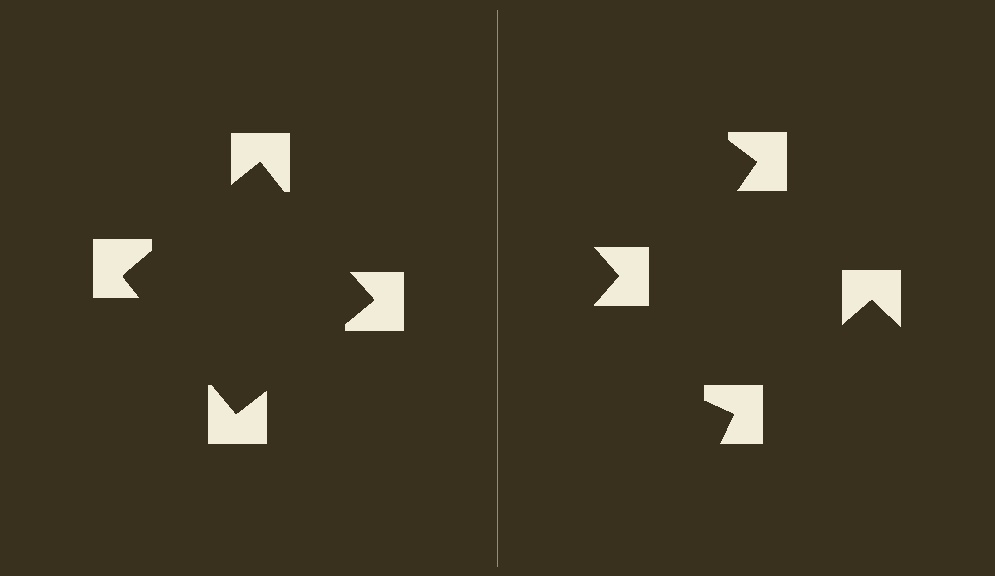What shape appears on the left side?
An illusory square.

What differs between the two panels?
The notched squares are positioned identically on both sides; only the wedge orientations differ. On the left they align to a square; on the right they are misaligned.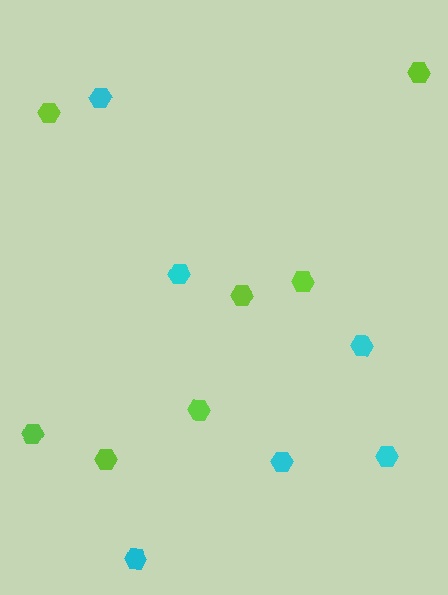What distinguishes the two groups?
There are 2 groups: one group of lime hexagons (7) and one group of cyan hexagons (6).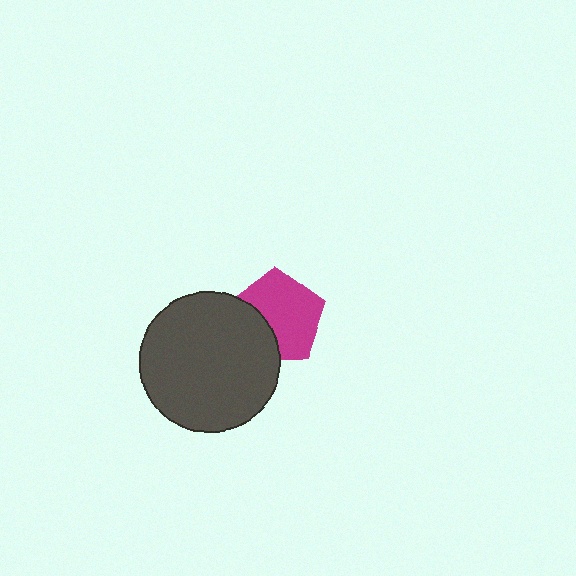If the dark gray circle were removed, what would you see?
You would see the complete magenta pentagon.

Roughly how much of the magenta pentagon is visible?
Most of it is visible (roughly 68%).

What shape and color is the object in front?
The object in front is a dark gray circle.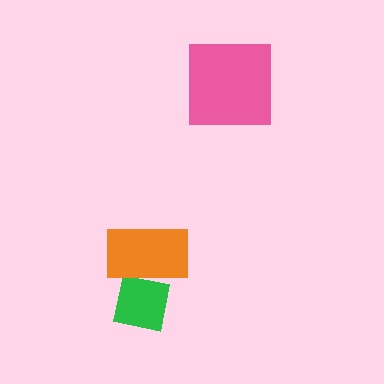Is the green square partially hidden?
Yes, it is partially covered by another shape.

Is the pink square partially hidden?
No, no other shape covers it.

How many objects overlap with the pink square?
0 objects overlap with the pink square.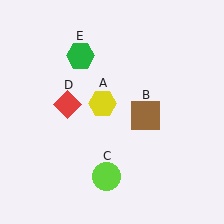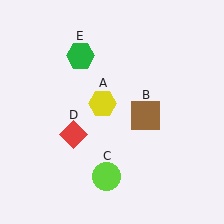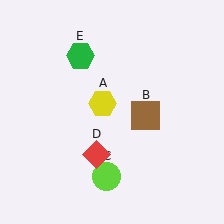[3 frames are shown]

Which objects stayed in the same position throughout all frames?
Yellow hexagon (object A) and brown square (object B) and lime circle (object C) and green hexagon (object E) remained stationary.